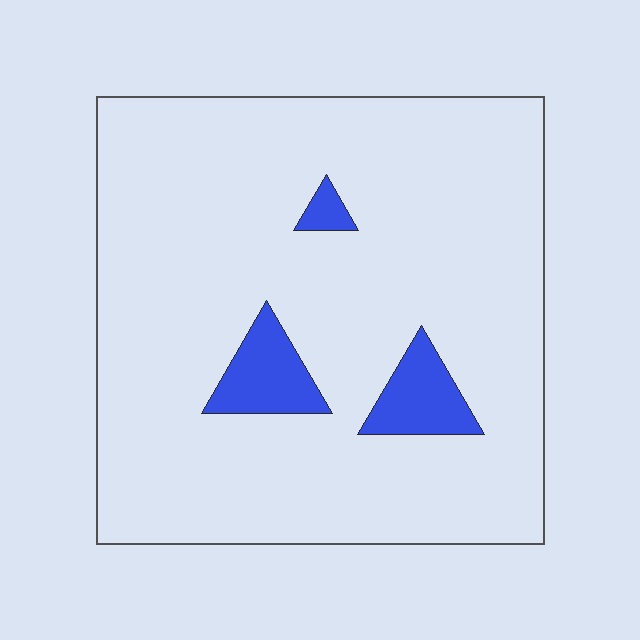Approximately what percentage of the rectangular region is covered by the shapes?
Approximately 10%.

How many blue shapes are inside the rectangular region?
3.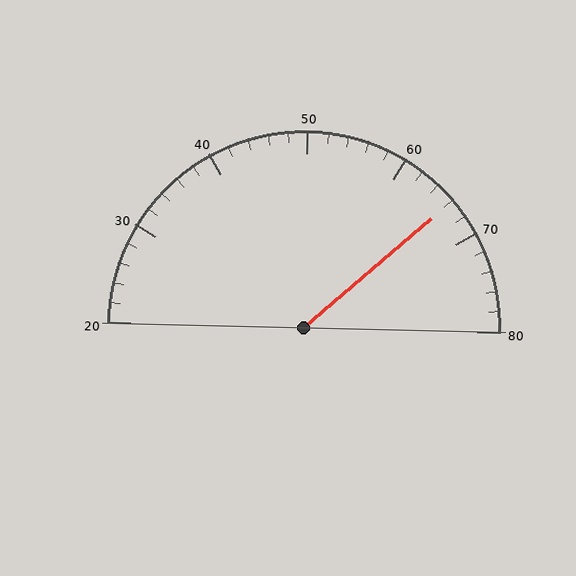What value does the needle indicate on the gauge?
The needle indicates approximately 66.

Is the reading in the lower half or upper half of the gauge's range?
The reading is in the upper half of the range (20 to 80).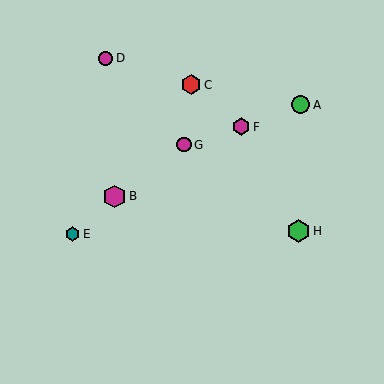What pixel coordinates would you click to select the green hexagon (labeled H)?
Click at (298, 231) to select the green hexagon H.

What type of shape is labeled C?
Shape C is a red hexagon.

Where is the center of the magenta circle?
The center of the magenta circle is at (184, 145).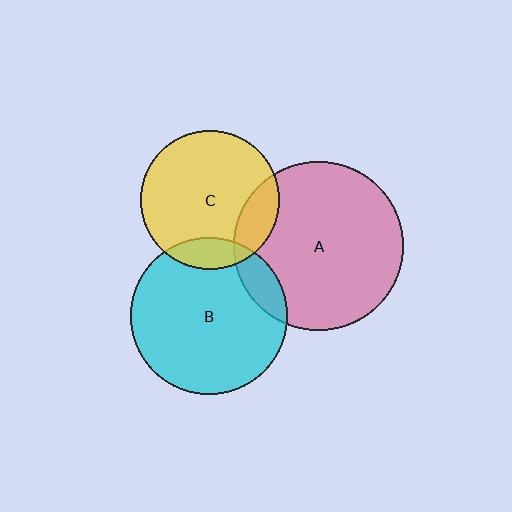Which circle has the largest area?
Circle A (pink).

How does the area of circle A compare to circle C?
Approximately 1.5 times.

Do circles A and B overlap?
Yes.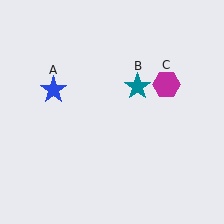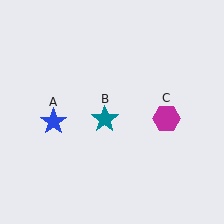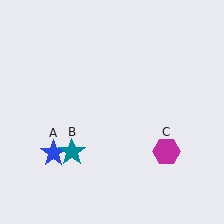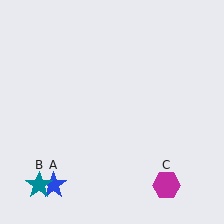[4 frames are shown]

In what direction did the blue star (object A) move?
The blue star (object A) moved down.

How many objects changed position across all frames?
3 objects changed position: blue star (object A), teal star (object B), magenta hexagon (object C).